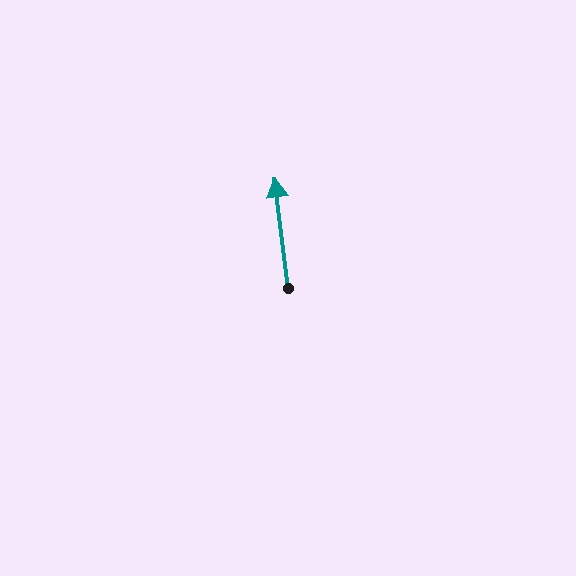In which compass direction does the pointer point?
North.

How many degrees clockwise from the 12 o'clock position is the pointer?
Approximately 353 degrees.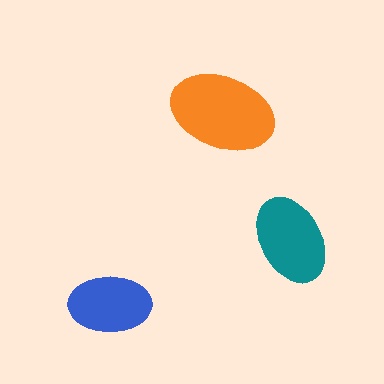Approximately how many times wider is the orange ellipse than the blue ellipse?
About 1.5 times wider.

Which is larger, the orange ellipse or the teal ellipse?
The orange one.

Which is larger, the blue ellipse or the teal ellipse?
The teal one.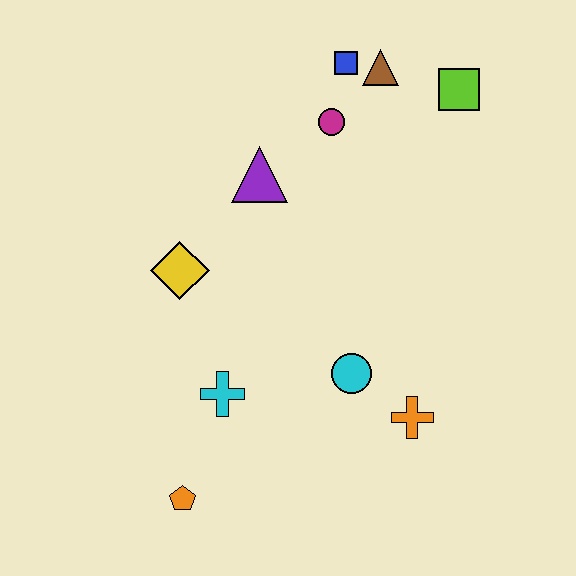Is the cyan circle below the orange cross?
No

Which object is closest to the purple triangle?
The magenta circle is closest to the purple triangle.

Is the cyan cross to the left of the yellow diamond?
No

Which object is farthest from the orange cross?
The blue square is farthest from the orange cross.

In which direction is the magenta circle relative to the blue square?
The magenta circle is below the blue square.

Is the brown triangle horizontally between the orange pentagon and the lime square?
Yes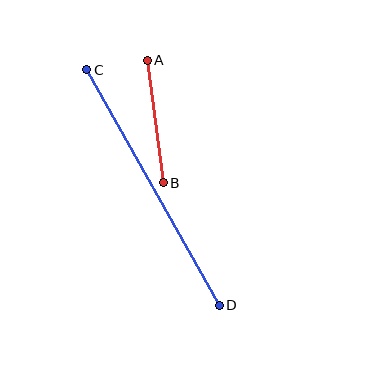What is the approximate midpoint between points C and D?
The midpoint is at approximately (153, 188) pixels.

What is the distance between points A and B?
The distance is approximately 124 pixels.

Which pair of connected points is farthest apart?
Points C and D are farthest apart.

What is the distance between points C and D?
The distance is approximately 270 pixels.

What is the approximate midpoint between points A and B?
The midpoint is at approximately (155, 122) pixels.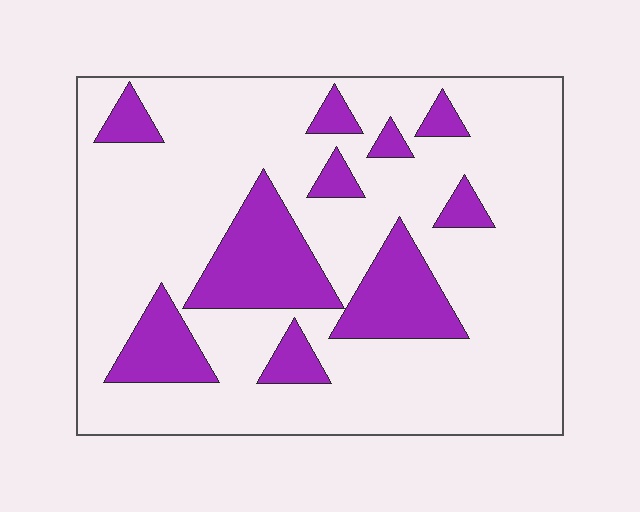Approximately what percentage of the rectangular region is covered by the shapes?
Approximately 20%.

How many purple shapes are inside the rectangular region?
10.